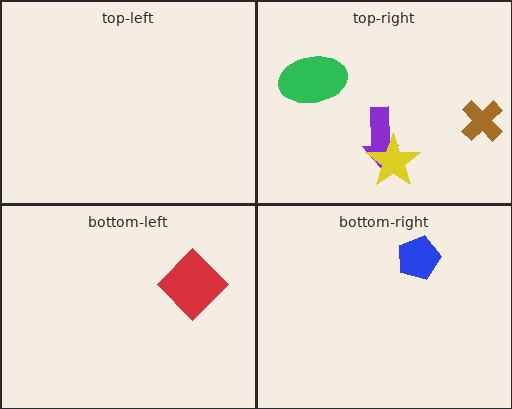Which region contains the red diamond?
The bottom-left region.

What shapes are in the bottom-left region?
The red diamond.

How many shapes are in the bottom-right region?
1.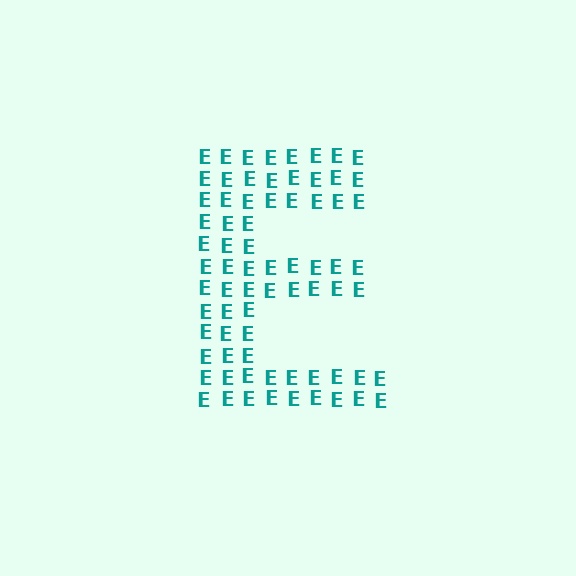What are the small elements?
The small elements are letter E's.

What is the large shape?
The large shape is the letter E.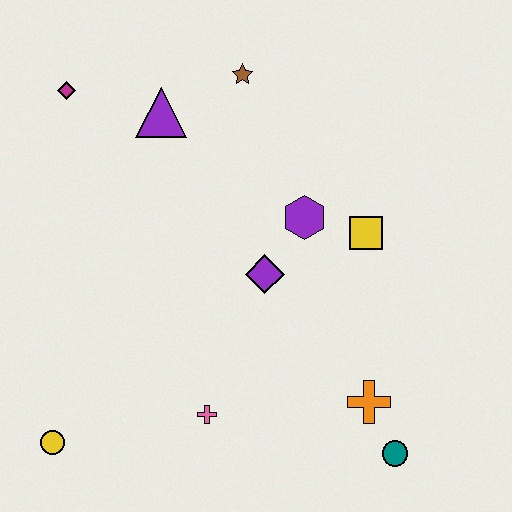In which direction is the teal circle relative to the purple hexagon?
The teal circle is below the purple hexagon.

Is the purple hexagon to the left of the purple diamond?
No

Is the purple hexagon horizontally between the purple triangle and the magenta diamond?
No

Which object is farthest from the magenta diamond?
The teal circle is farthest from the magenta diamond.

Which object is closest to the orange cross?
The teal circle is closest to the orange cross.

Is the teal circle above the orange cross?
No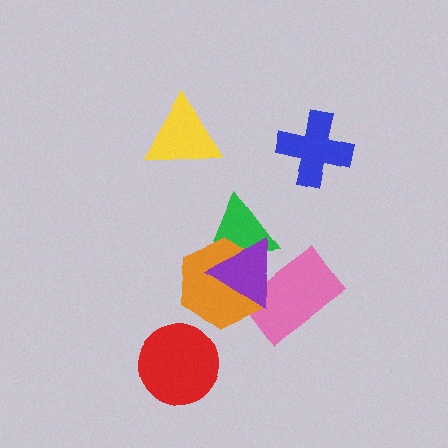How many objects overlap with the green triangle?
2 objects overlap with the green triangle.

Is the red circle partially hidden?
No, no other shape covers it.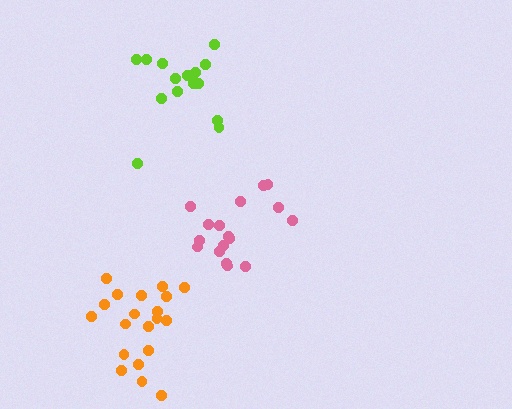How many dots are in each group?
Group 1: 15 dots, Group 2: 17 dots, Group 3: 20 dots (52 total).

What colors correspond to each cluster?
The clusters are colored: lime, pink, orange.